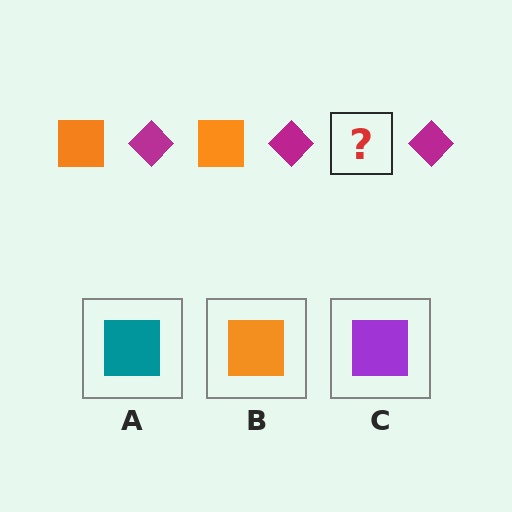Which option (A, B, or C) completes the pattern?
B.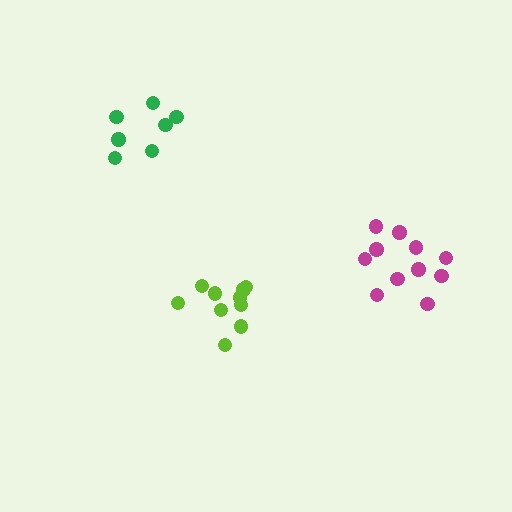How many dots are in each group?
Group 1: 10 dots, Group 2: 7 dots, Group 3: 11 dots (28 total).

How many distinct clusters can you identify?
There are 3 distinct clusters.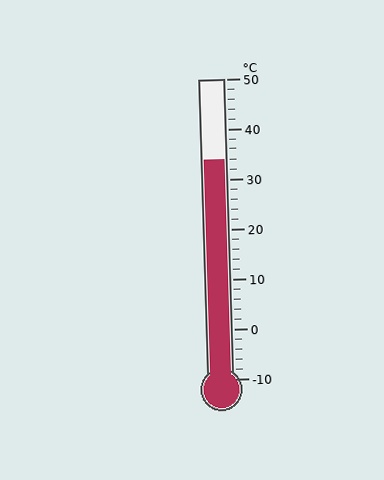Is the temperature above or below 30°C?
The temperature is above 30°C.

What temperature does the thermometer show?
The thermometer shows approximately 34°C.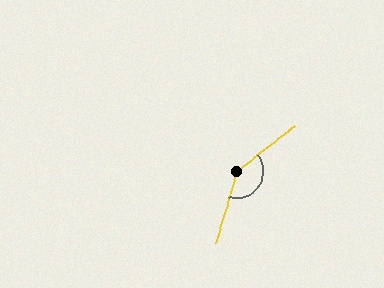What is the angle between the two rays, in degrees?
Approximately 144 degrees.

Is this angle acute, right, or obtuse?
It is obtuse.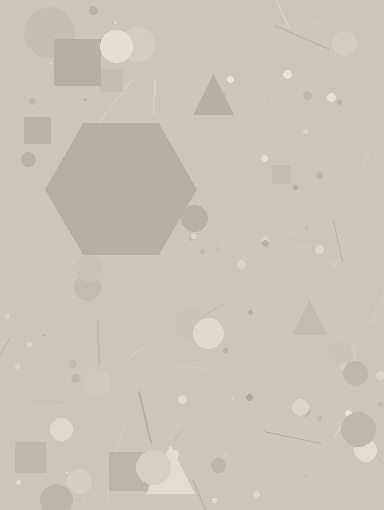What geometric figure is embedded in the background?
A hexagon is embedded in the background.